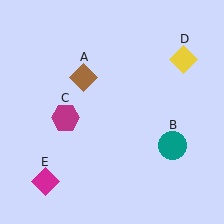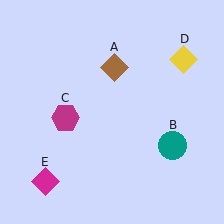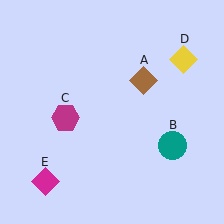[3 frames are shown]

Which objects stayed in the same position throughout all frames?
Teal circle (object B) and magenta hexagon (object C) and yellow diamond (object D) and magenta diamond (object E) remained stationary.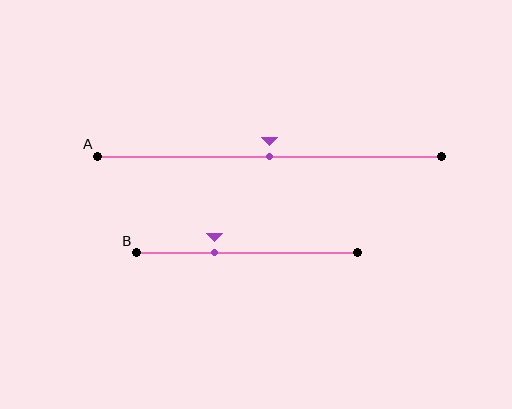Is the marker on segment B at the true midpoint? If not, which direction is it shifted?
No, the marker on segment B is shifted to the left by about 15% of the segment length.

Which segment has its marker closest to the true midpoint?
Segment A has its marker closest to the true midpoint.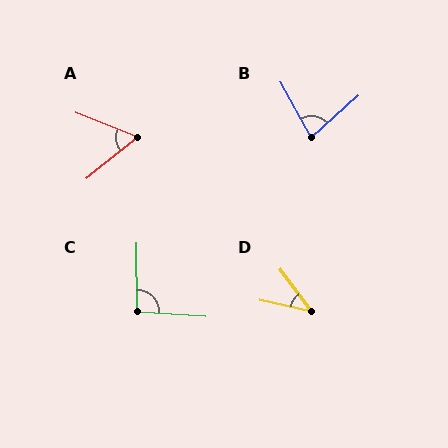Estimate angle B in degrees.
Approximately 77 degrees.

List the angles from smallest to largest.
D (42°), A (60°), B (77°), C (94°).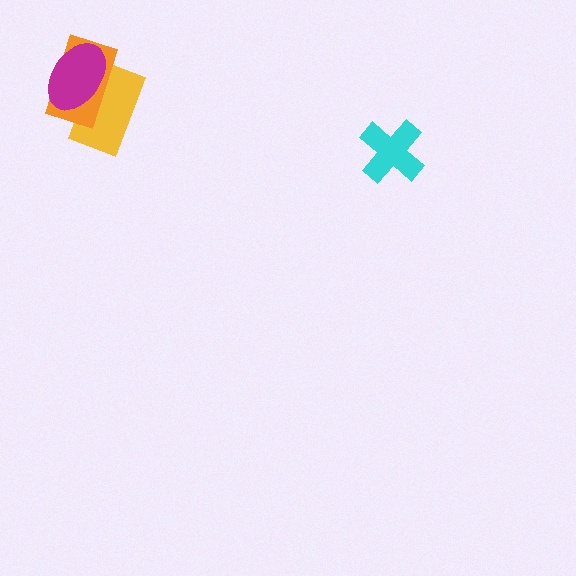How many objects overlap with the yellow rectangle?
2 objects overlap with the yellow rectangle.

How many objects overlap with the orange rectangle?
2 objects overlap with the orange rectangle.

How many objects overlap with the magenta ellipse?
2 objects overlap with the magenta ellipse.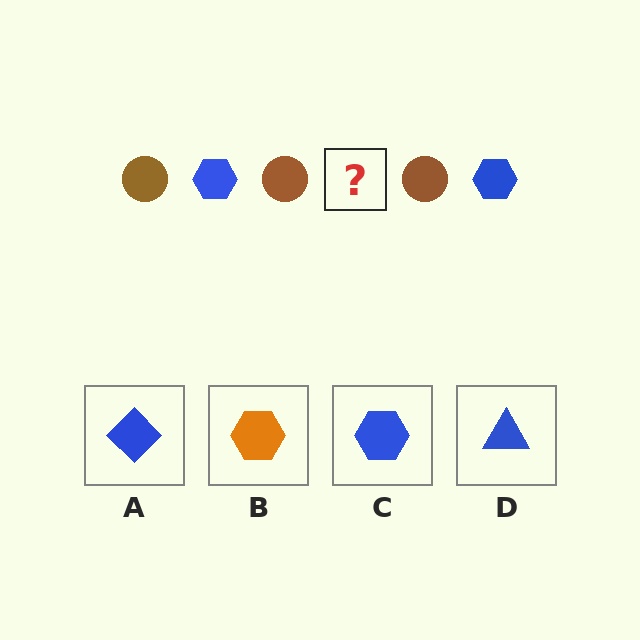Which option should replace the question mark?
Option C.